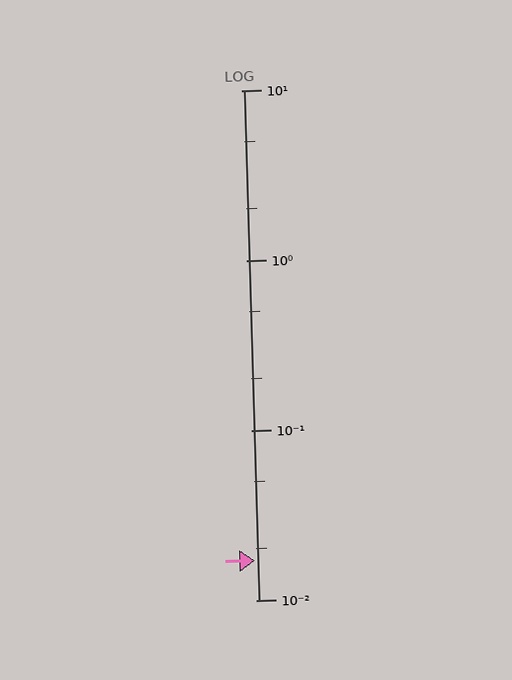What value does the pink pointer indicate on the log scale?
The pointer indicates approximately 0.017.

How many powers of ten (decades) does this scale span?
The scale spans 3 decades, from 0.01 to 10.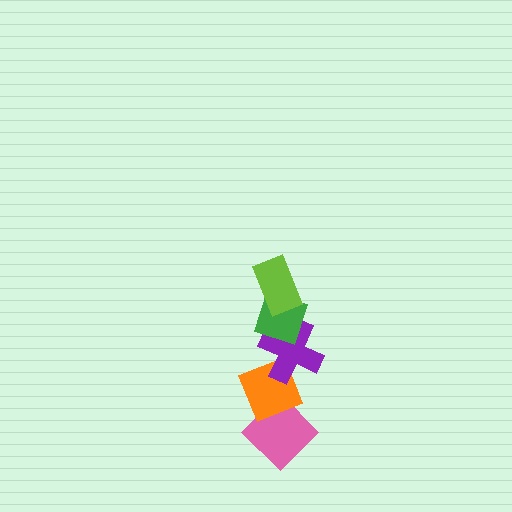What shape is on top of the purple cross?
The green diamond is on top of the purple cross.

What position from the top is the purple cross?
The purple cross is 3rd from the top.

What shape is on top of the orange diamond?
The purple cross is on top of the orange diamond.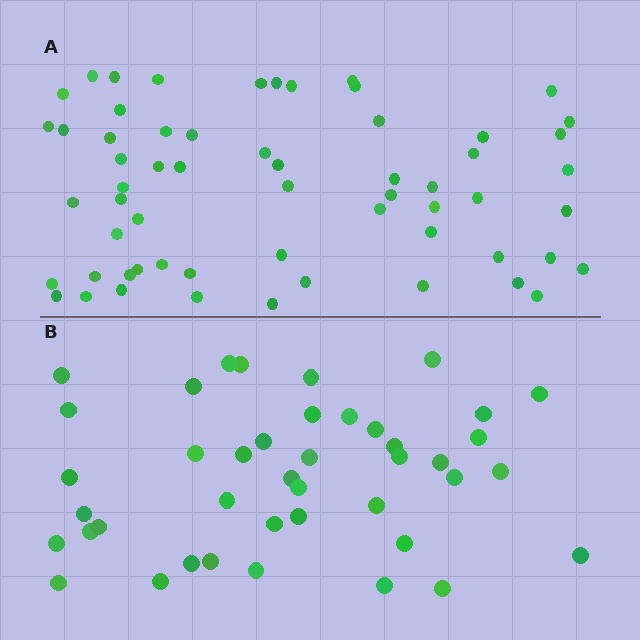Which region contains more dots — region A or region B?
Region A (the top region) has more dots.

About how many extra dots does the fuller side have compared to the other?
Region A has approximately 20 more dots than region B.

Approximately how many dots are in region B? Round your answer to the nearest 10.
About 40 dots. (The exact count is 42, which rounds to 40.)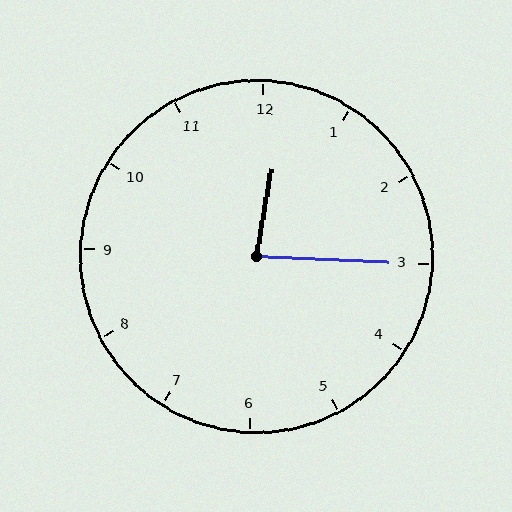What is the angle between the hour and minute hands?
Approximately 82 degrees.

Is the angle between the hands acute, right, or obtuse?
It is acute.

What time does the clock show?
12:15.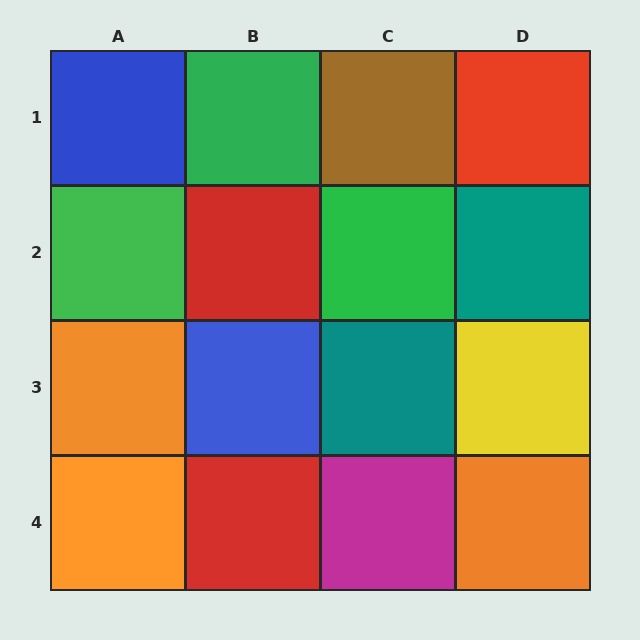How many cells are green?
3 cells are green.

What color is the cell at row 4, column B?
Red.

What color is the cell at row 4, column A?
Orange.